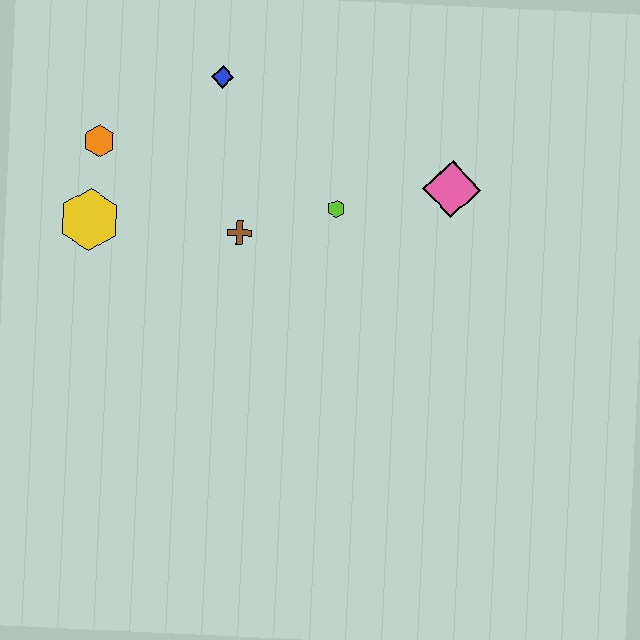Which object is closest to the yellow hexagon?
The orange hexagon is closest to the yellow hexagon.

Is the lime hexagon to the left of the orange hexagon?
No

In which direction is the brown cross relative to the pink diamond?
The brown cross is to the left of the pink diamond.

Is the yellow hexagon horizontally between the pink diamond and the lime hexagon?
No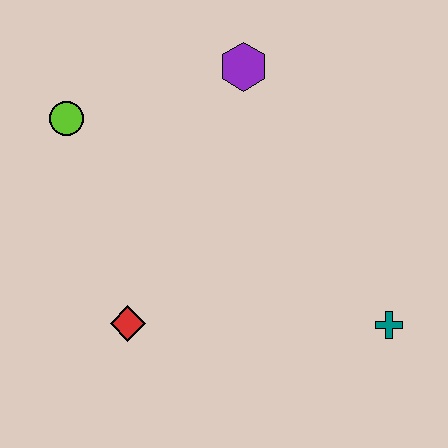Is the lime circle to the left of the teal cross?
Yes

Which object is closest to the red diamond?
The lime circle is closest to the red diamond.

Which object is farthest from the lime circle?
The teal cross is farthest from the lime circle.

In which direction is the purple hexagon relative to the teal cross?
The purple hexagon is above the teal cross.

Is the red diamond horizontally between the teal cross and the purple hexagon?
No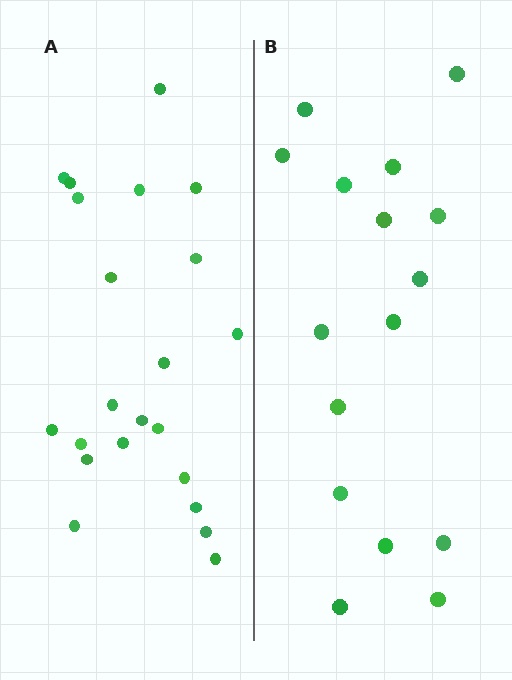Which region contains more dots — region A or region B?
Region A (the left region) has more dots.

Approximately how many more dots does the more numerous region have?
Region A has about 6 more dots than region B.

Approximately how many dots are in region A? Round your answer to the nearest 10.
About 20 dots. (The exact count is 22, which rounds to 20.)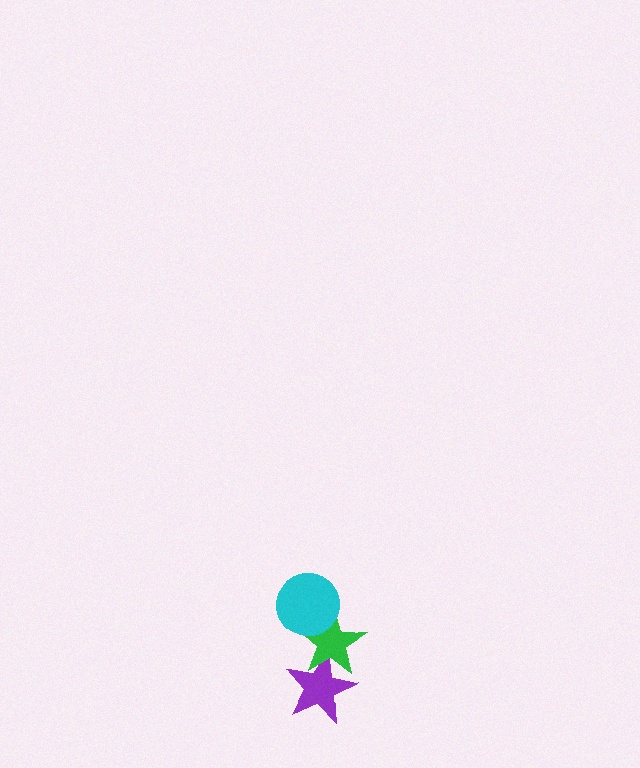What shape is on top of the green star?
The cyan circle is on top of the green star.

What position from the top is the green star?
The green star is 2nd from the top.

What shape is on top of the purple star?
The green star is on top of the purple star.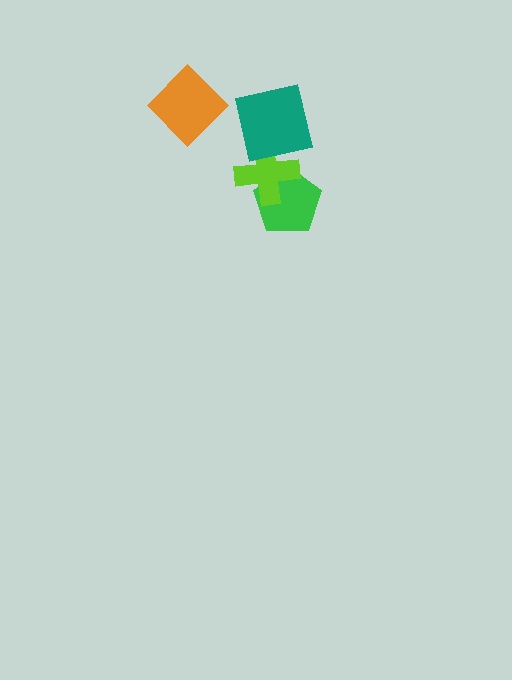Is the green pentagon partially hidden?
Yes, it is partially covered by another shape.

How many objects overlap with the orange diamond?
0 objects overlap with the orange diamond.